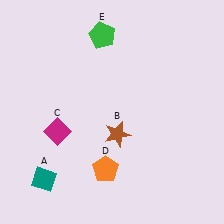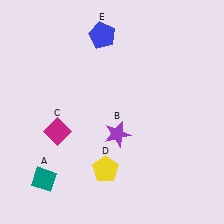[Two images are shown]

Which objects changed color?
B changed from brown to purple. D changed from orange to yellow. E changed from green to blue.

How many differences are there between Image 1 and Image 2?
There are 3 differences between the two images.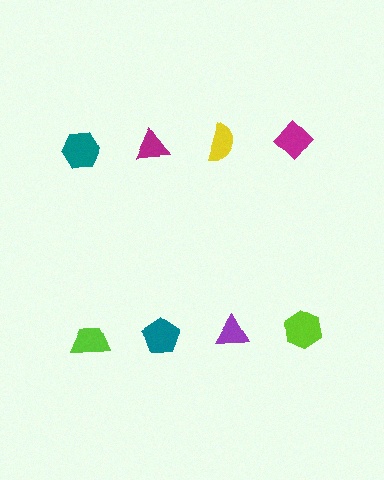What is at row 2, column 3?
A purple triangle.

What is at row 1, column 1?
A teal hexagon.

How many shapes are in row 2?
4 shapes.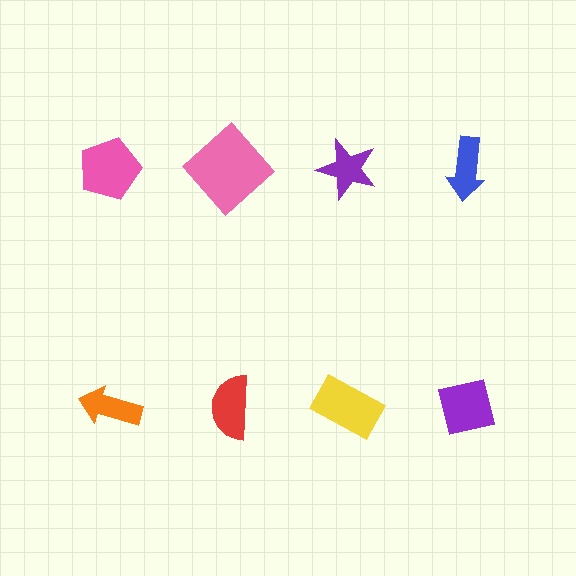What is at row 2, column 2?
A red semicircle.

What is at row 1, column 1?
A pink pentagon.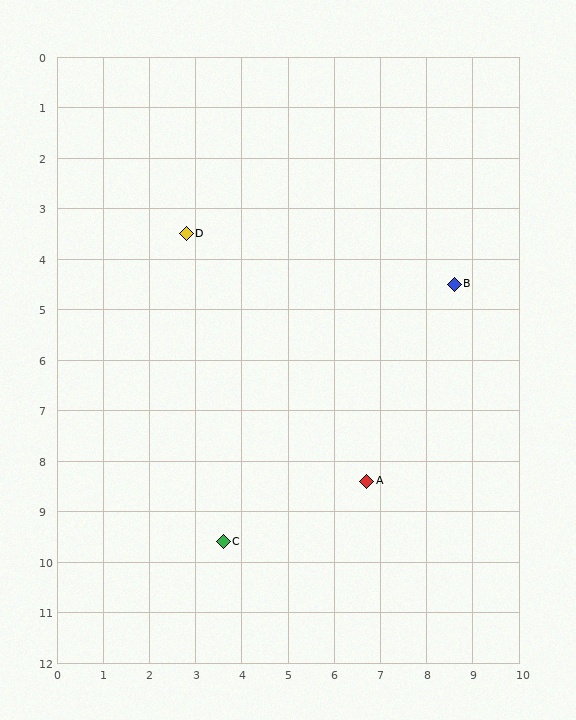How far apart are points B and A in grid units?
Points B and A are about 4.3 grid units apart.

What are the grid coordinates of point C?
Point C is at approximately (3.6, 9.6).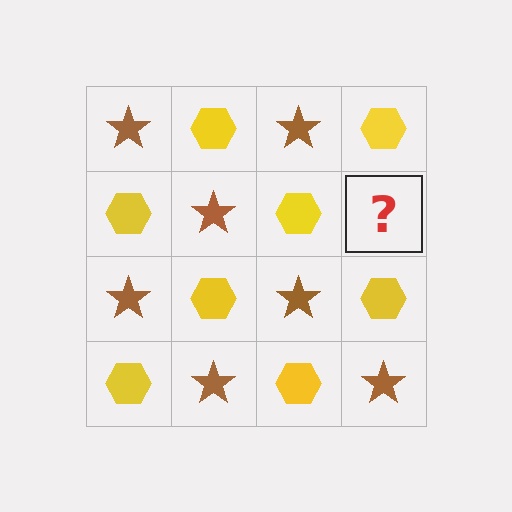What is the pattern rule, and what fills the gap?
The rule is that it alternates brown star and yellow hexagon in a checkerboard pattern. The gap should be filled with a brown star.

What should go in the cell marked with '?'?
The missing cell should contain a brown star.